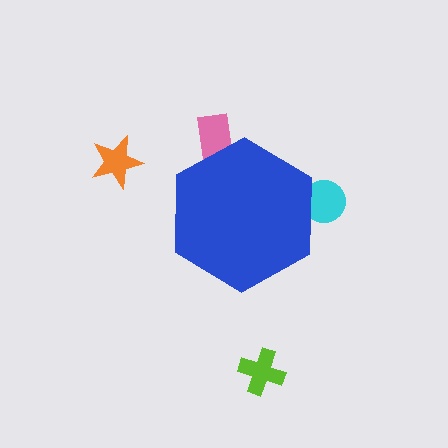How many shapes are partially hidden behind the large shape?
2 shapes are partially hidden.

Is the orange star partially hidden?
No, the orange star is fully visible.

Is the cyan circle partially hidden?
Yes, the cyan circle is partially hidden behind the blue hexagon.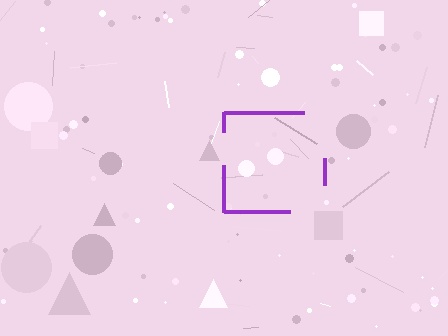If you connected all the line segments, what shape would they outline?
They would outline a square.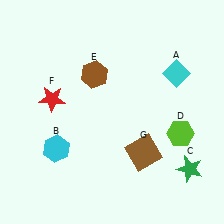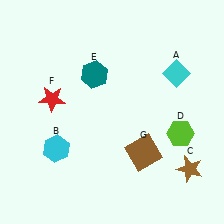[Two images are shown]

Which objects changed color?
C changed from green to brown. E changed from brown to teal.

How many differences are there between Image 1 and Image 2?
There are 2 differences between the two images.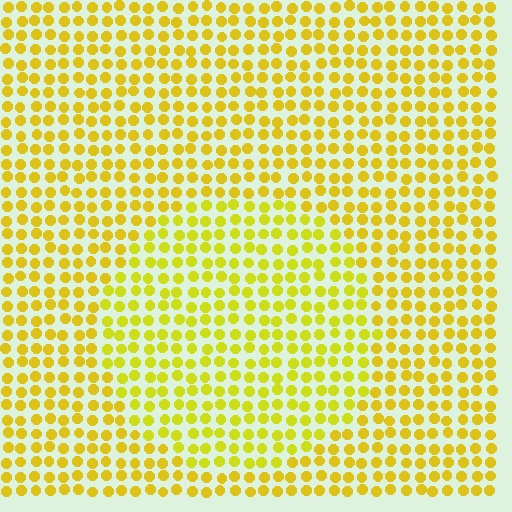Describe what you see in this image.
The image is filled with small yellow elements in a uniform arrangement. A circle-shaped region is visible where the elements are tinted to a slightly different hue, forming a subtle color boundary.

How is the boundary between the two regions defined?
The boundary is defined purely by a slight shift in hue (about 13 degrees). Spacing, size, and orientation are identical on both sides.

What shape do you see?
I see a circle.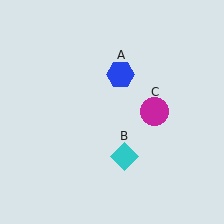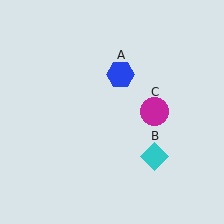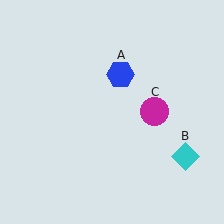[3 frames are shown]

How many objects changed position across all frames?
1 object changed position: cyan diamond (object B).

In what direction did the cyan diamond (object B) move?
The cyan diamond (object B) moved right.